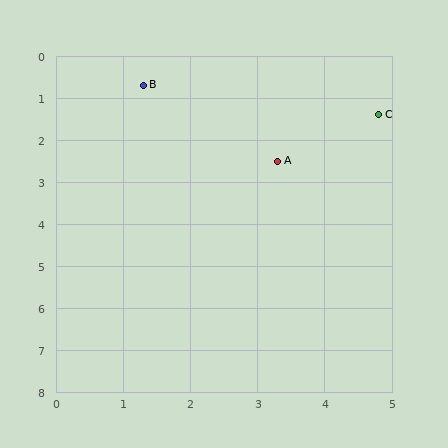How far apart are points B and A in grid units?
Points B and A are about 2.7 grid units apart.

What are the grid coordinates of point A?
Point A is at approximately (3.3, 2.5).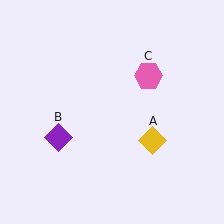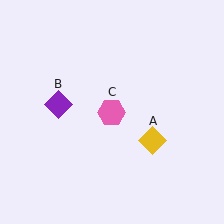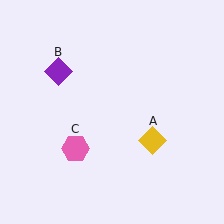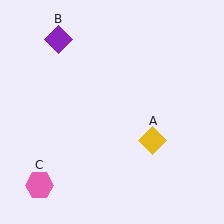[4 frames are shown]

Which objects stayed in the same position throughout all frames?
Yellow diamond (object A) remained stationary.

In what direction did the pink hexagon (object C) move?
The pink hexagon (object C) moved down and to the left.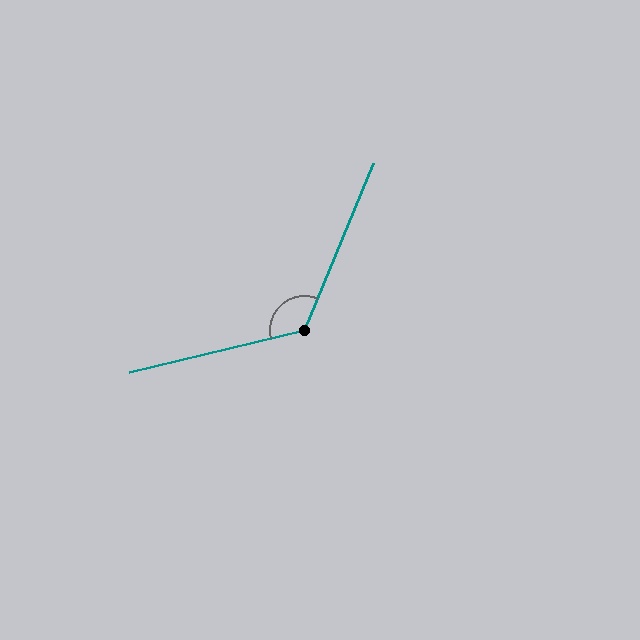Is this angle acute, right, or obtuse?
It is obtuse.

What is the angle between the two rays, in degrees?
Approximately 126 degrees.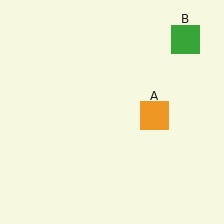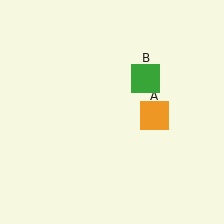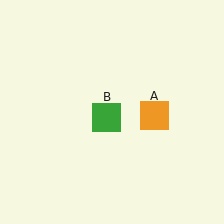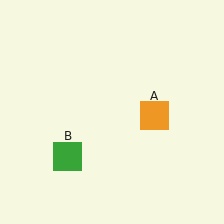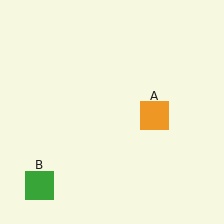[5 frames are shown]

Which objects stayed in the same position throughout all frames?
Orange square (object A) remained stationary.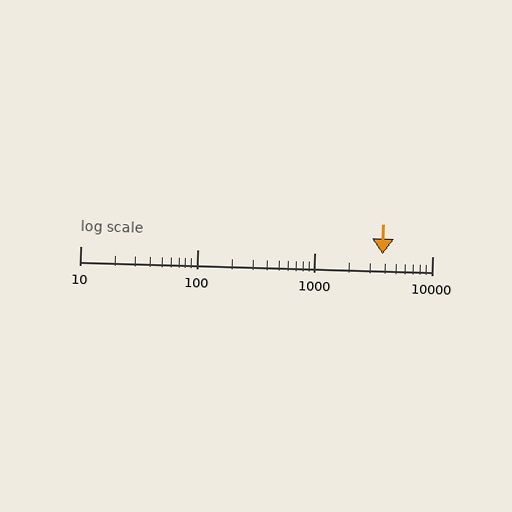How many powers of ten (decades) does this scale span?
The scale spans 3 decades, from 10 to 10000.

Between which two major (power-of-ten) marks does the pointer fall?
The pointer is between 1000 and 10000.